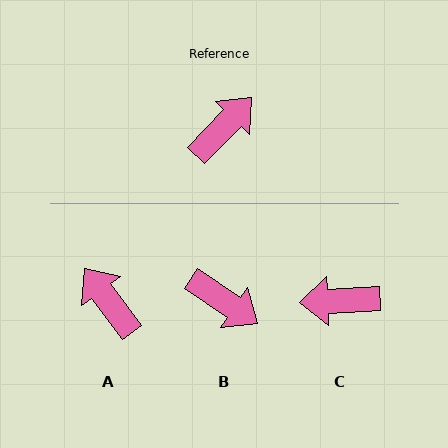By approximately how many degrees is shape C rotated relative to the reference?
Approximately 136 degrees counter-clockwise.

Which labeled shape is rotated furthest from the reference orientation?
C, about 136 degrees away.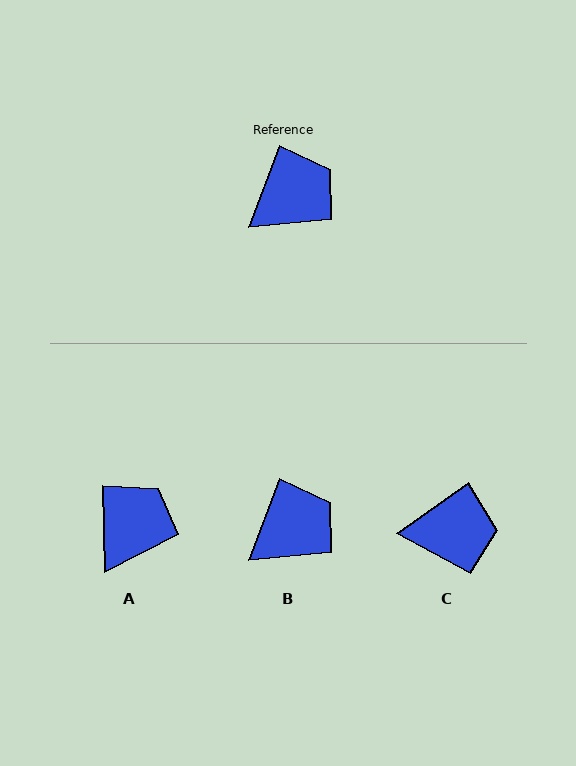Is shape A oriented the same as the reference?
No, it is off by about 21 degrees.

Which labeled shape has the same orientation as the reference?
B.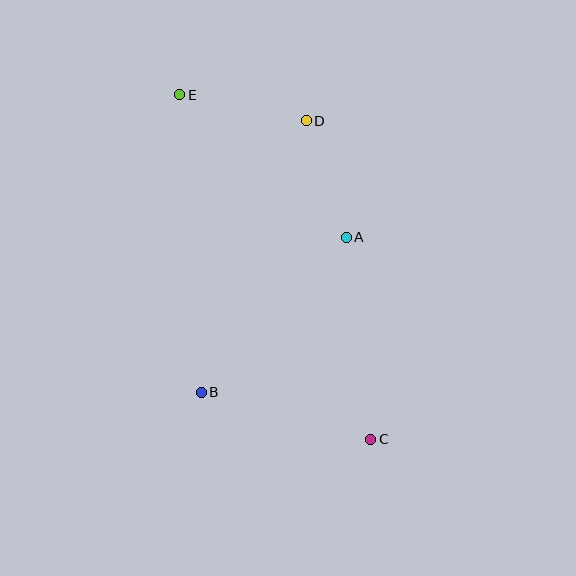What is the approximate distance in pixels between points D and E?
The distance between D and E is approximately 129 pixels.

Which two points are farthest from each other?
Points C and E are farthest from each other.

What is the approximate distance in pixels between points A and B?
The distance between A and B is approximately 212 pixels.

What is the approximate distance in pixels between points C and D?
The distance between C and D is approximately 325 pixels.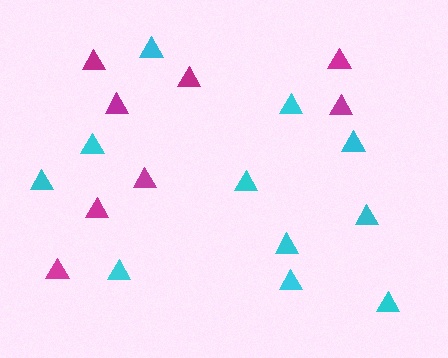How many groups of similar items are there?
There are 2 groups: one group of magenta triangles (8) and one group of cyan triangles (11).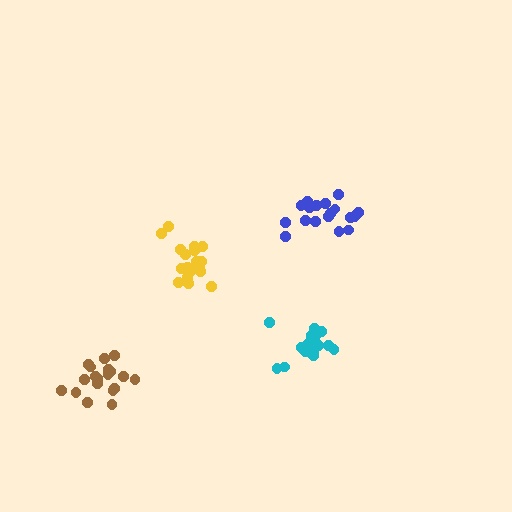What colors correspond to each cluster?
The clusters are colored: blue, yellow, cyan, brown.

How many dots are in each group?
Group 1: 18 dots, Group 2: 18 dots, Group 3: 21 dots, Group 4: 20 dots (77 total).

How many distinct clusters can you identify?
There are 4 distinct clusters.